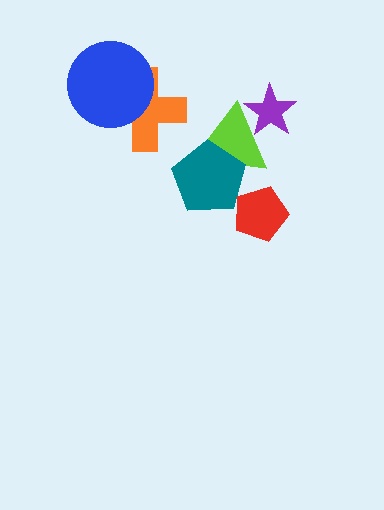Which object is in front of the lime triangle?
The teal pentagon is in front of the lime triangle.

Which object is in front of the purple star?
The lime triangle is in front of the purple star.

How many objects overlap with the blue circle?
1 object overlaps with the blue circle.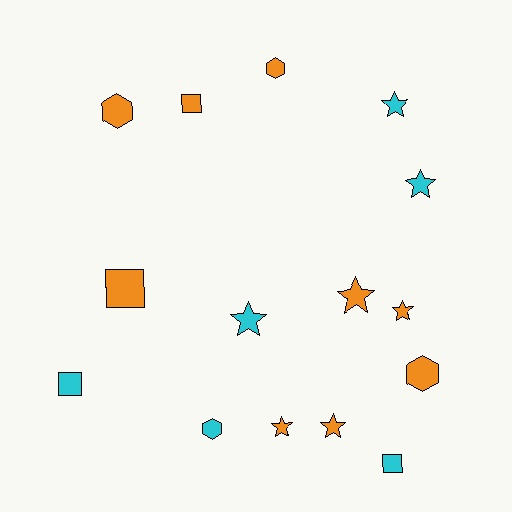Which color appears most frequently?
Orange, with 9 objects.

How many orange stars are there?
There are 4 orange stars.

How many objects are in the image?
There are 15 objects.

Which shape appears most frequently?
Star, with 7 objects.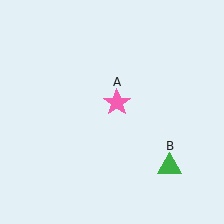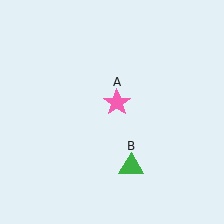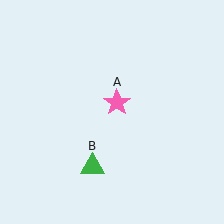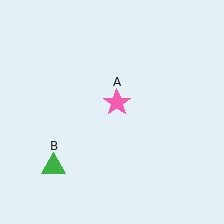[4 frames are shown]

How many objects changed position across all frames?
1 object changed position: green triangle (object B).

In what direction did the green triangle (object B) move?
The green triangle (object B) moved left.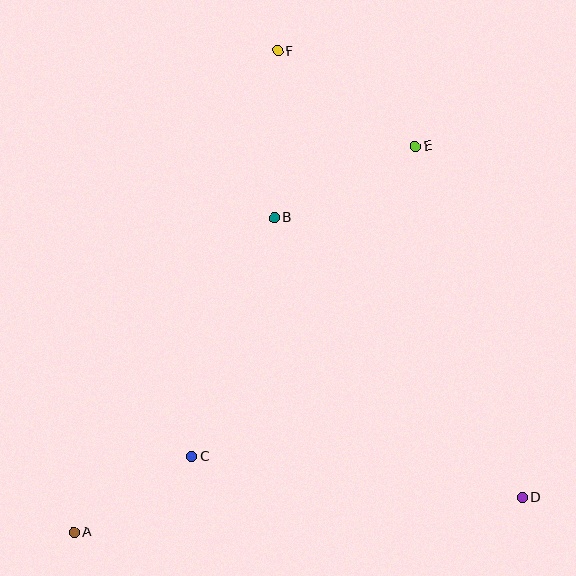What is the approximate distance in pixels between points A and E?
The distance between A and E is approximately 515 pixels.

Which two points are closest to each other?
Points A and C are closest to each other.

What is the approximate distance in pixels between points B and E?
The distance between B and E is approximately 158 pixels.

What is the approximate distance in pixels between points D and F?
The distance between D and F is approximately 509 pixels.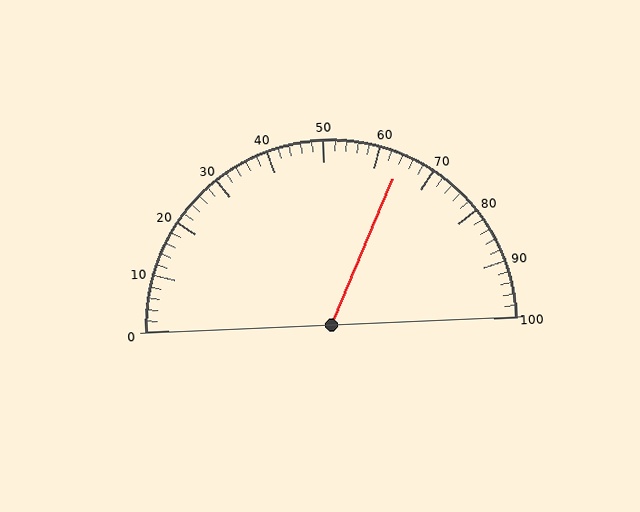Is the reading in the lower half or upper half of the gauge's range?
The reading is in the upper half of the range (0 to 100).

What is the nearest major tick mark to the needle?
The nearest major tick mark is 60.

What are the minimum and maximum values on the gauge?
The gauge ranges from 0 to 100.